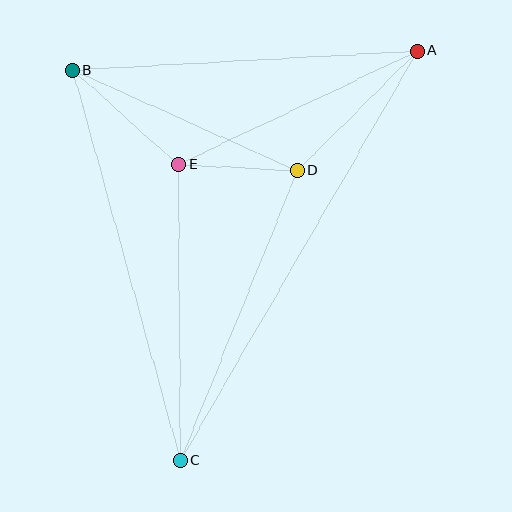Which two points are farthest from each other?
Points A and C are farthest from each other.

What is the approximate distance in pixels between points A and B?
The distance between A and B is approximately 345 pixels.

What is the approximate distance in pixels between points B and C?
The distance between B and C is approximately 404 pixels.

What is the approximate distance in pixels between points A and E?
The distance between A and E is approximately 264 pixels.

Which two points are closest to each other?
Points D and E are closest to each other.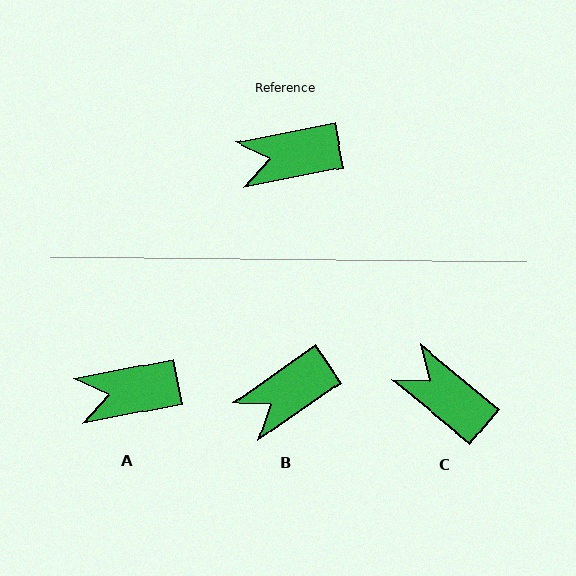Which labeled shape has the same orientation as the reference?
A.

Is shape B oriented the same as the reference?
No, it is off by about 24 degrees.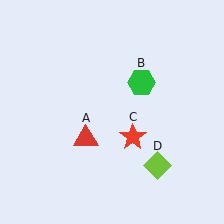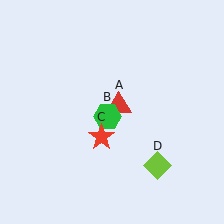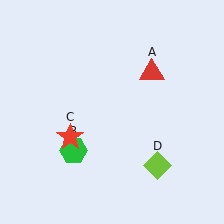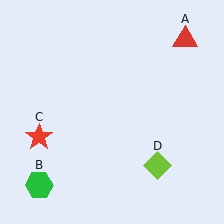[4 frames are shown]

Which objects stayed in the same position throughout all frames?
Lime diamond (object D) remained stationary.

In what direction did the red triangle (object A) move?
The red triangle (object A) moved up and to the right.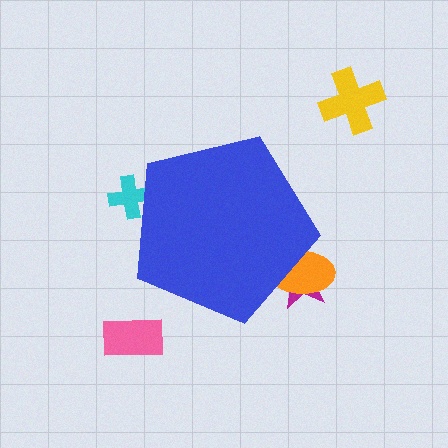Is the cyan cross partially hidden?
Yes, the cyan cross is partially hidden behind the blue pentagon.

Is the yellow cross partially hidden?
No, the yellow cross is fully visible.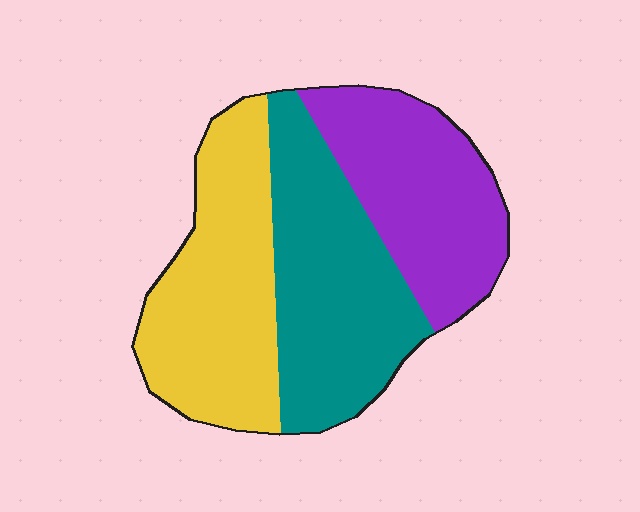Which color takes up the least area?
Purple, at roughly 30%.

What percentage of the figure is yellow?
Yellow takes up about one third (1/3) of the figure.